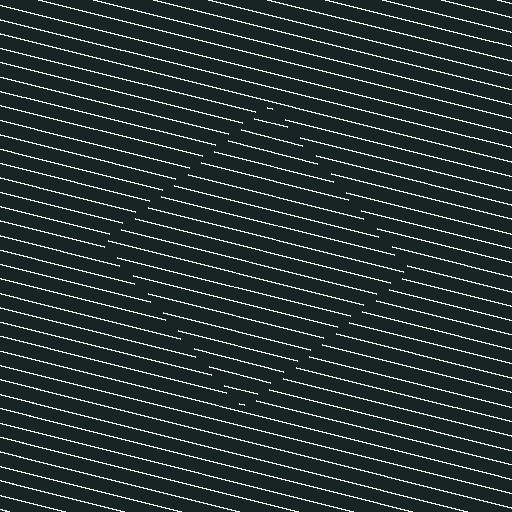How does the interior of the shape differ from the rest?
The interior of the shape contains the same grating, shifted by half a period — the contour is defined by the phase discontinuity where line-ends from the inner and outer gratings abut.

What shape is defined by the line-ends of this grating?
An illusory square. The interior of the shape contains the same grating, shifted by half a period — the contour is defined by the phase discontinuity where line-ends from the inner and outer gratings abut.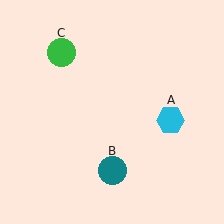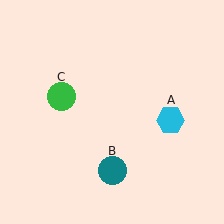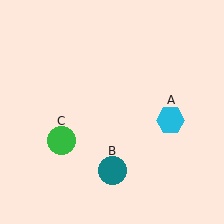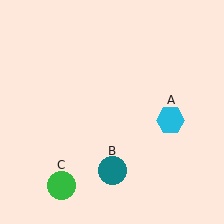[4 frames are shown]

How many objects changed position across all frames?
1 object changed position: green circle (object C).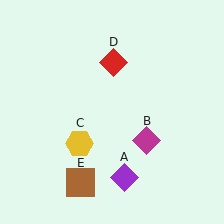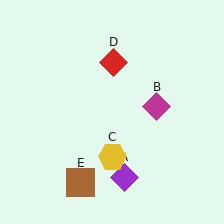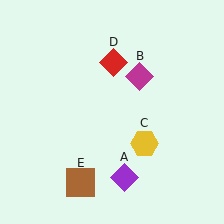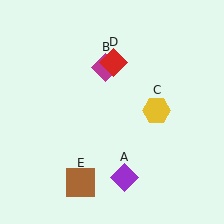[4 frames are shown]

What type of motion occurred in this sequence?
The magenta diamond (object B), yellow hexagon (object C) rotated counterclockwise around the center of the scene.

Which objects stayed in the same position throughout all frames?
Purple diamond (object A) and red diamond (object D) and brown square (object E) remained stationary.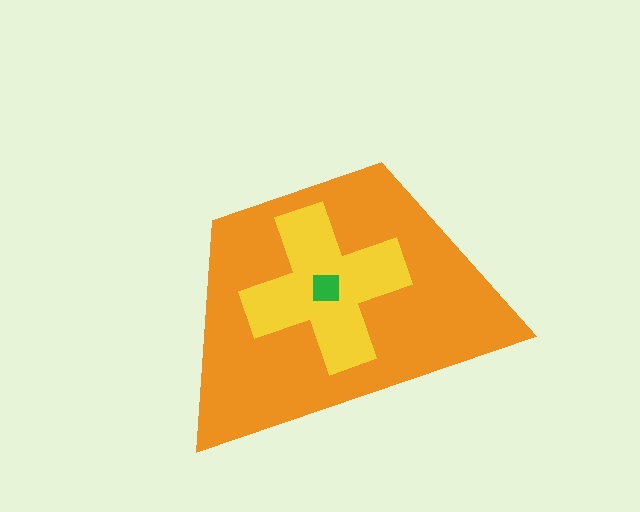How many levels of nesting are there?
3.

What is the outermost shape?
The orange trapezoid.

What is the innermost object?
The green square.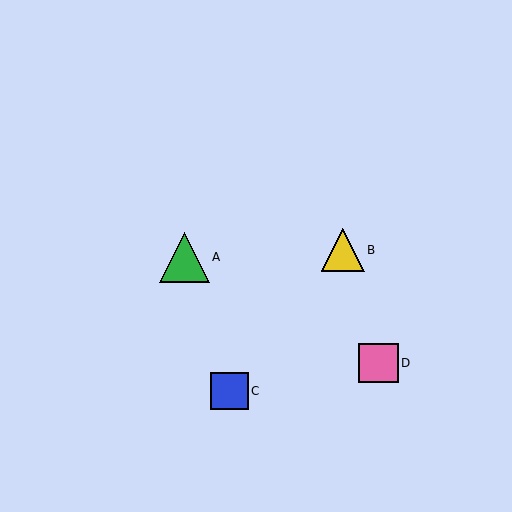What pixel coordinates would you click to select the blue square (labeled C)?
Click at (230, 391) to select the blue square C.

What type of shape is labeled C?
Shape C is a blue square.